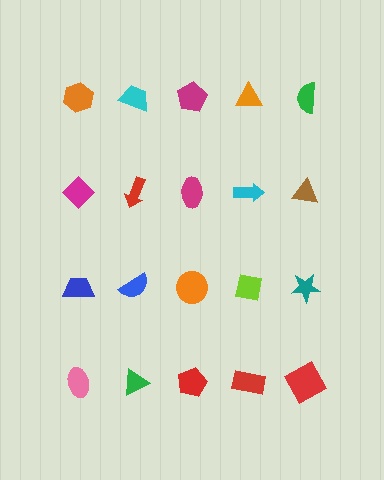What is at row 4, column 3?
A red pentagon.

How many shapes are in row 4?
5 shapes.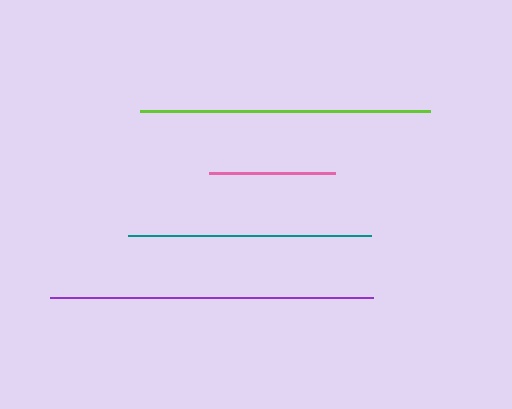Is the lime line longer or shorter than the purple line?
The purple line is longer than the lime line.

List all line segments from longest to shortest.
From longest to shortest: purple, lime, teal, pink.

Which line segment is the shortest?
The pink line is the shortest at approximately 126 pixels.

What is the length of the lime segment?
The lime segment is approximately 290 pixels long.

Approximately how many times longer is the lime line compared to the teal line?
The lime line is approximately 1.2 times the length of the teal line.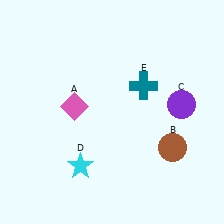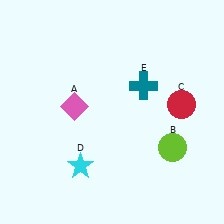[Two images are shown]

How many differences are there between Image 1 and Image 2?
There are 2 differences between the two images.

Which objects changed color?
B changed from brown to lime. C changed from purple to red.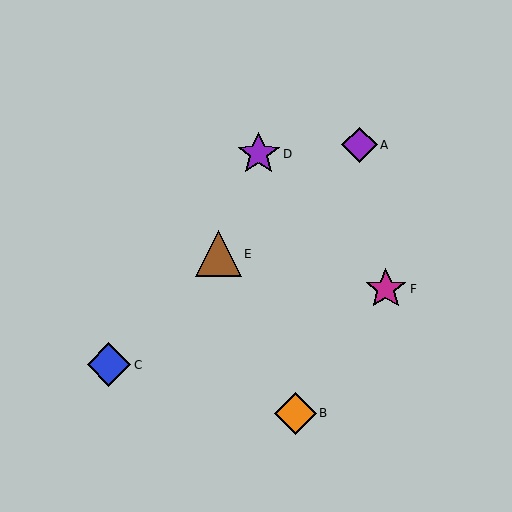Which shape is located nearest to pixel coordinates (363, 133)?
The purple diamond (labeled A) at (360, 145) is nearest to that location.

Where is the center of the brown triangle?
The center of the brown triangle is at (219, 254).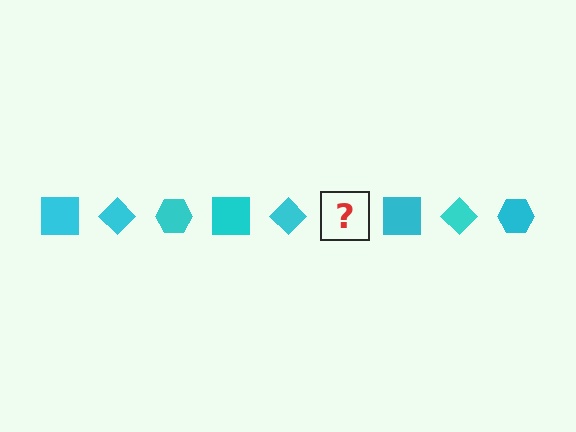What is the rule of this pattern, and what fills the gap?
The rule is that the pattern cycles through square, diamond, hexagon shapes in cyan. The gap should be filled with a cyan hexagon.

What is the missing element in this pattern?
The missing element is a cyan hexagon.